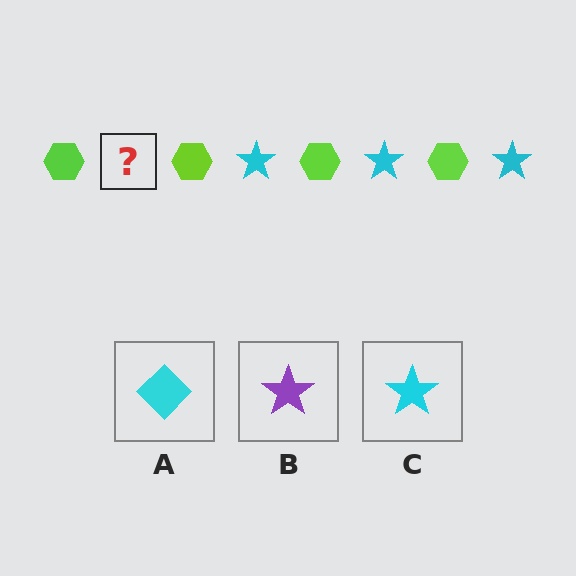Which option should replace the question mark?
Option C.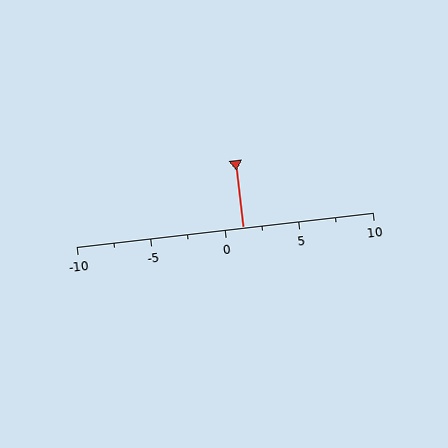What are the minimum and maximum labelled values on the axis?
The axis runs from -10 to 10.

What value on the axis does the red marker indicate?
The marker indicates approximately 1.2.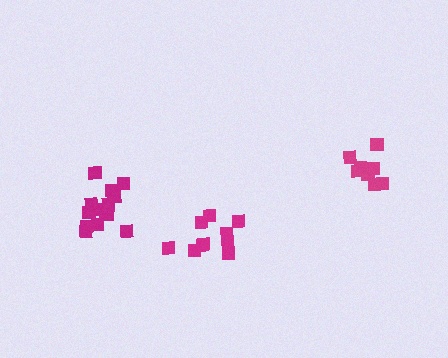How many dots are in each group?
Group 1: 9 dots, Group 2: 14 dots, Group 3: 10 dots (33 total).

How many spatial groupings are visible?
There are 3 spatial groupings.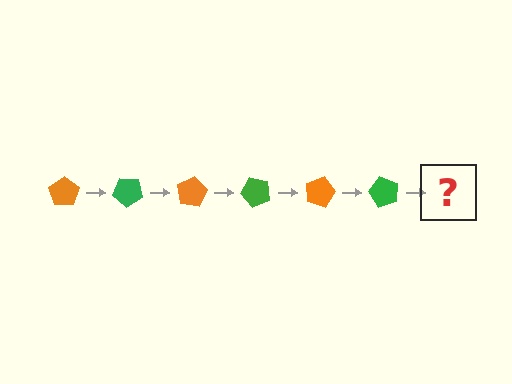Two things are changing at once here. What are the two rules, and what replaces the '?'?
The two rules are that it rotates 40 degrees each step and the color cycles through orange and green. The '?' should be an orange pentagon, rotated 240 degrees from the start.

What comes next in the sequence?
The next element should be an orange pentagon, rotated 240 degrees from the start.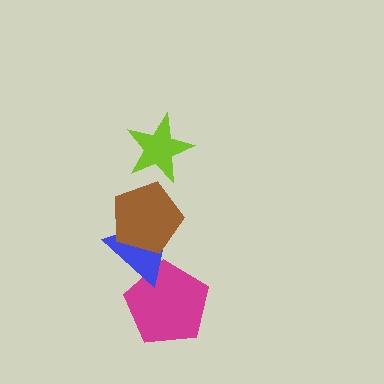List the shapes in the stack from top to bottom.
From top to bottom: the lime star, the brown pentagon, the blue triangle, the magenta pentagon.